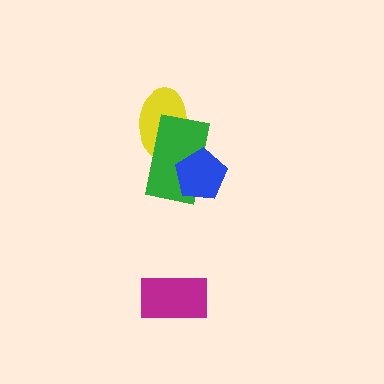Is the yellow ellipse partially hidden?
Yes, it is partially covered by another shape.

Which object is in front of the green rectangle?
The blue pentagon is in front of the green rectangle.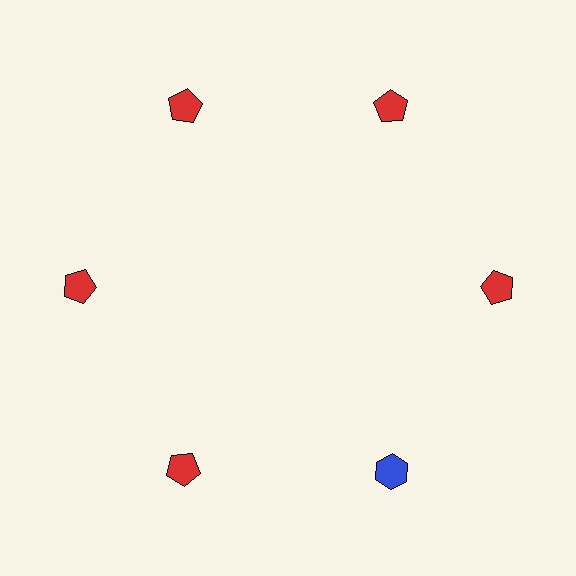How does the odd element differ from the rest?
It differs in both color (blue instead of red) and shape (hexagon instead of pentagon).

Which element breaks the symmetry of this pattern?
The blue hexagon at roughly the 5 o'clock position breaks the symmetry. All other shapes are red pentagons.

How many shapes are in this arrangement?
There are 6 shapes arranged in a ring pattern.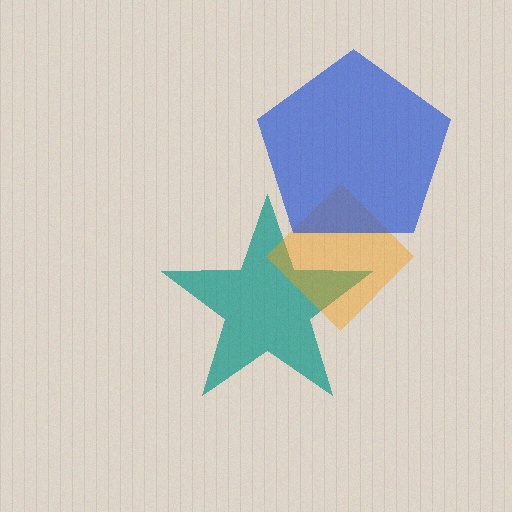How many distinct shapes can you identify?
There are 3 distinct shapes: a teal star, an orange diamond, a blue pentagon.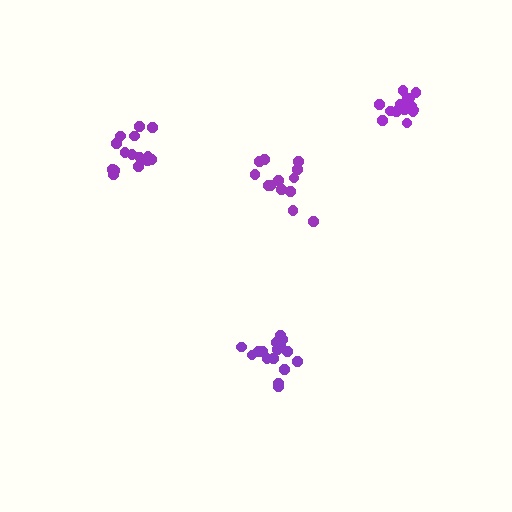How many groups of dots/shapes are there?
There are 4 groups.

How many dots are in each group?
Group 1: 16 dots, Group 2: 15 dots, Group 3: 16 dots, Group 4: 13 dots (60 total).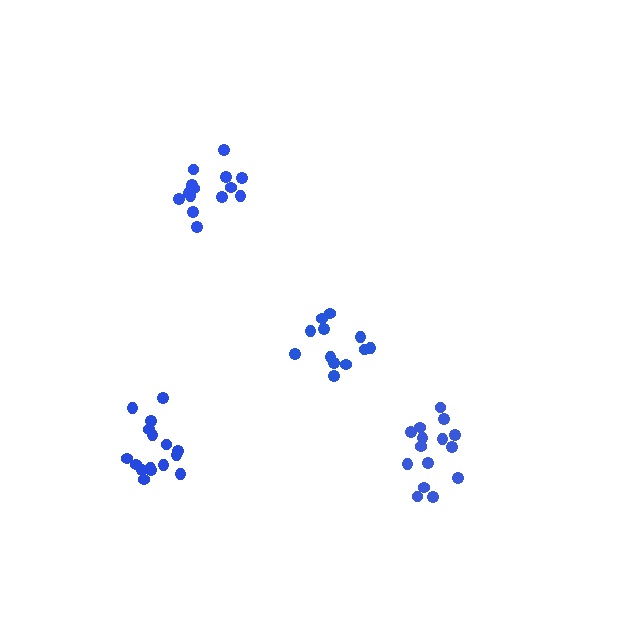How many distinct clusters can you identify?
There are 4 distinct clusters.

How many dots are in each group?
Group 1: 15 dots, Group 2: 14 dots, Group 3: 12 dots, Group 4: 16 dots (57 total).